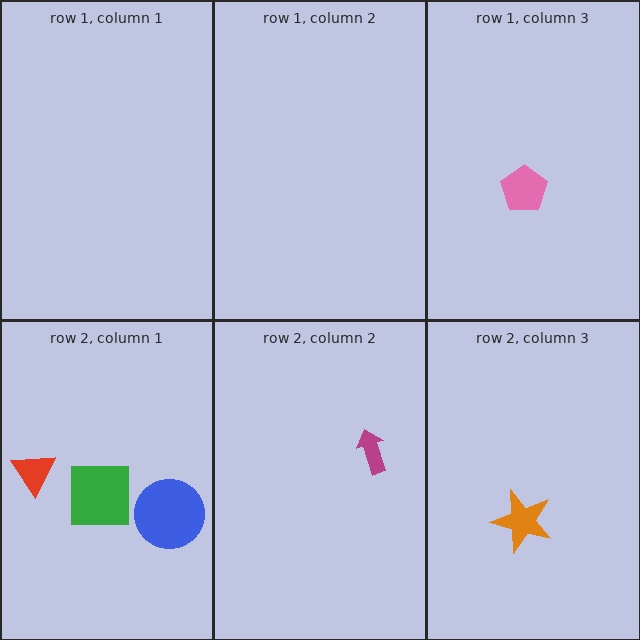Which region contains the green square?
The row 2, column 1 region.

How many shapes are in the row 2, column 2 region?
1.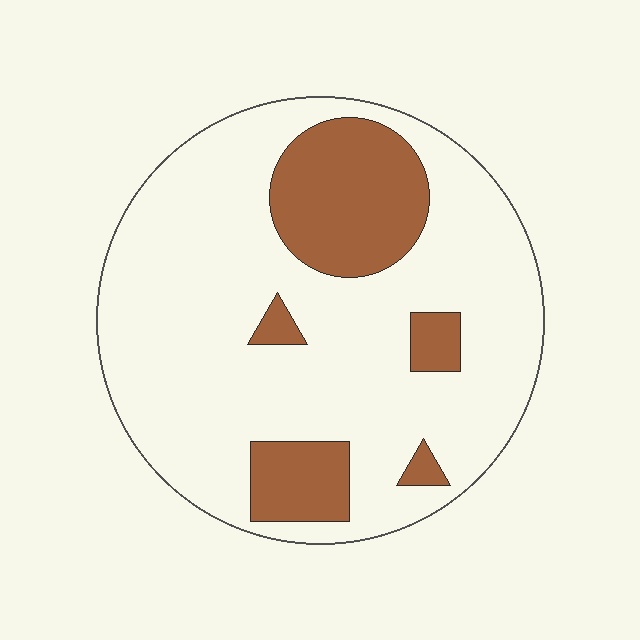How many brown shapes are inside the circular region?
5.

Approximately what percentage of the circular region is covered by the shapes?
Approximately 20%.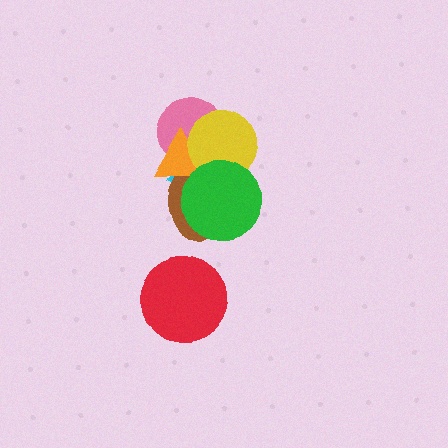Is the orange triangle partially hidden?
Yes, it is partially covered by another shape.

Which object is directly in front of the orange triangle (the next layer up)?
The yellow circle is directly in front of the orange triangle.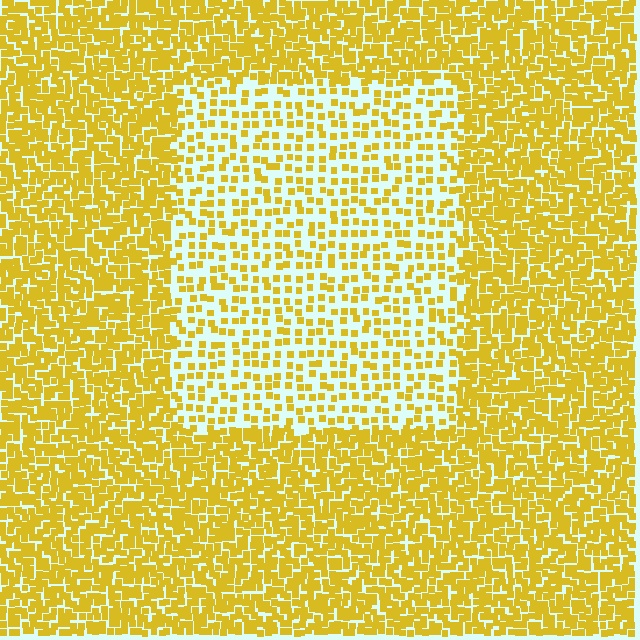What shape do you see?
I see a rectangle.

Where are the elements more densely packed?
The elements are more densely packed outside the rectangle boundary.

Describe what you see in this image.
The image contains small yellow elements arranged at two different densities. A rectangle-shaped region is visible where the elements are less densely packed than the surrounding area.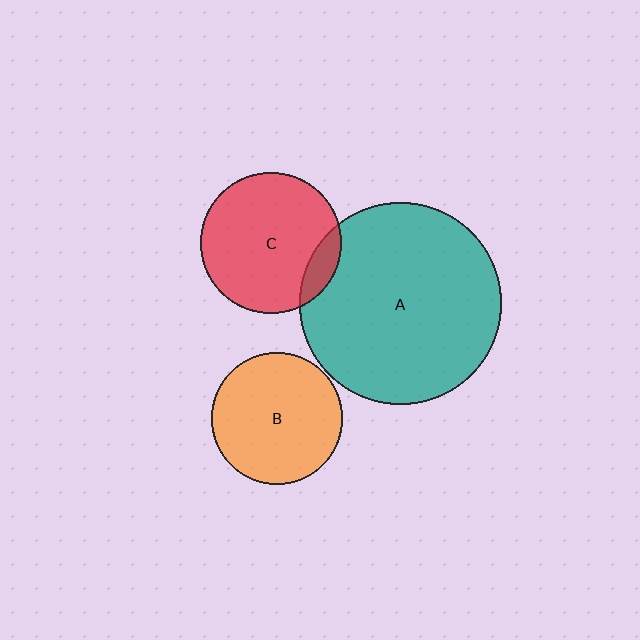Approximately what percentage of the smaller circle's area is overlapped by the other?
Approximately 10%.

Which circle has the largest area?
Circle A (teal).